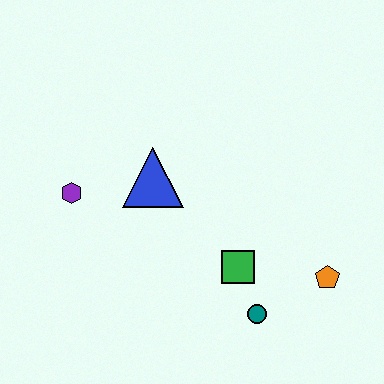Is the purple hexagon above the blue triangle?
No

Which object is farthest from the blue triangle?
The orange pentagon is farthest from the blue triangle.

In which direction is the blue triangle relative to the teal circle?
The blue triangle is above the teal circle.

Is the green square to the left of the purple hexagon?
No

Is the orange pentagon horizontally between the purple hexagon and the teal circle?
No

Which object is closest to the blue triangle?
The purple hexagon is closest to the blue triangle.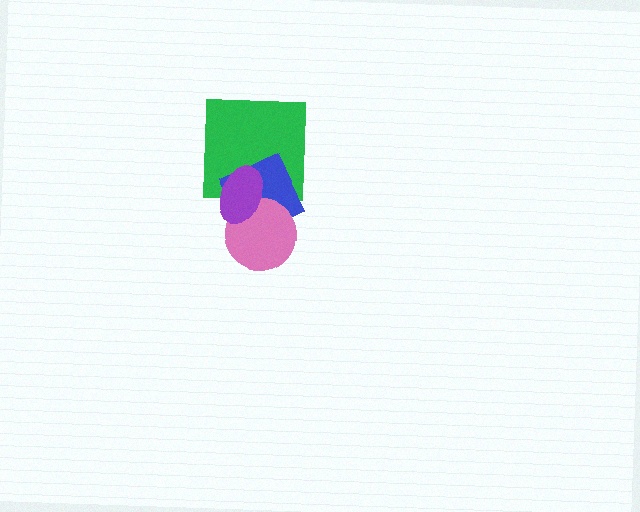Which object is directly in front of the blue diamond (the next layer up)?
The pink circle is directly in front of the blue diamond.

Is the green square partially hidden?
Yes, it is partially covered by another shape.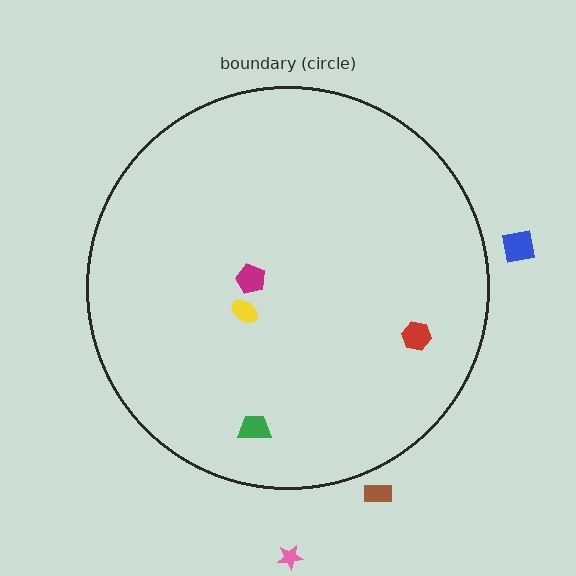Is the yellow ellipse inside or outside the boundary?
Inside.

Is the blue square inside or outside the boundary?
Outside.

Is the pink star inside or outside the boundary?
Outside.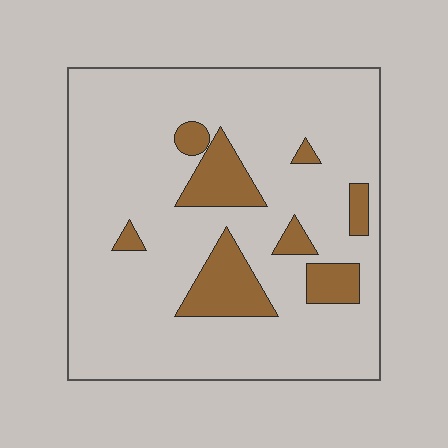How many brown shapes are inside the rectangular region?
8.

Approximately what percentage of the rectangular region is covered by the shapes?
Approximately 15%.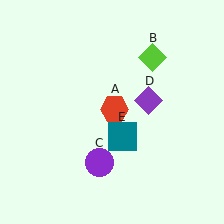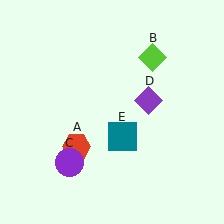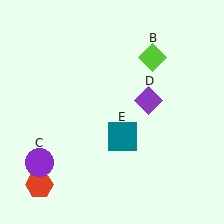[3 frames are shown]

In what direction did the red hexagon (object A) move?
The red hexagon (object A) moved down and to the left.